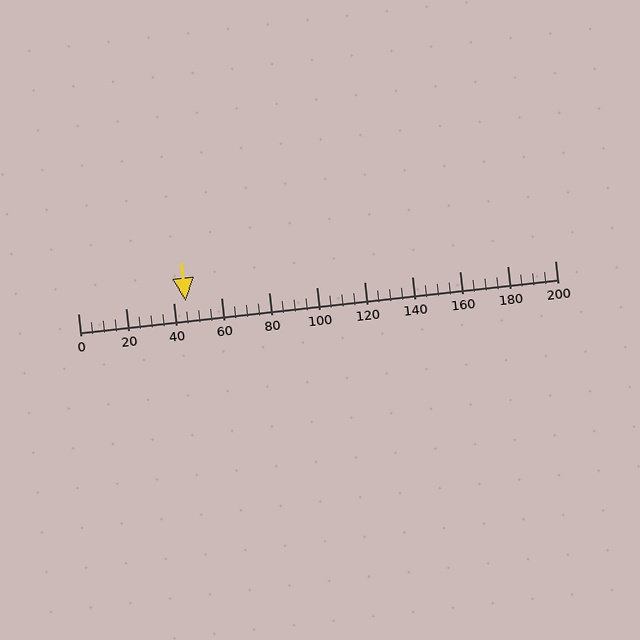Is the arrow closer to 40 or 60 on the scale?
The arrow is closer to 40.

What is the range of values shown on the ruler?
The ruler shows values from 0 to 200.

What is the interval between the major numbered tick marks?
The major tick marks are spaced 20 units apart.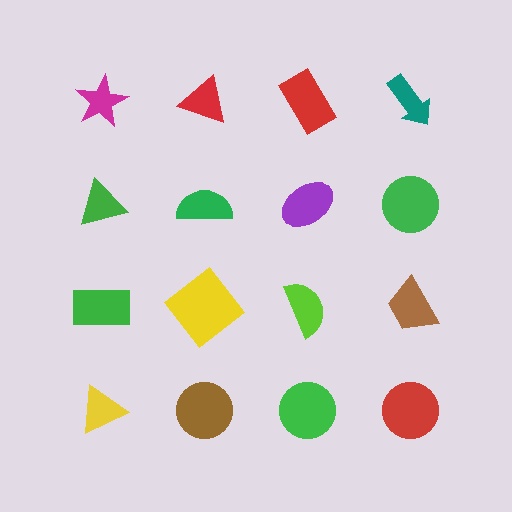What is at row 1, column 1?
A magenta star.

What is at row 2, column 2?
A green semicircle.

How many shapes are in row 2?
4 shapes.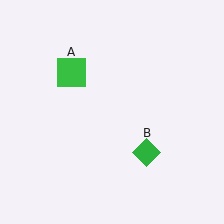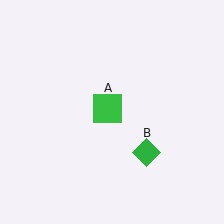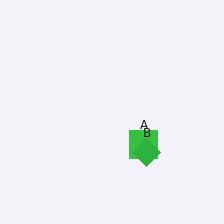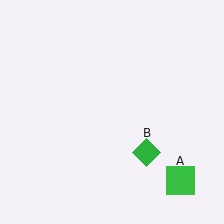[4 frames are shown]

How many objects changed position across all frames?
1 object changed position: green square (object A).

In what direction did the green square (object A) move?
The green square (object A) moved down and to the right.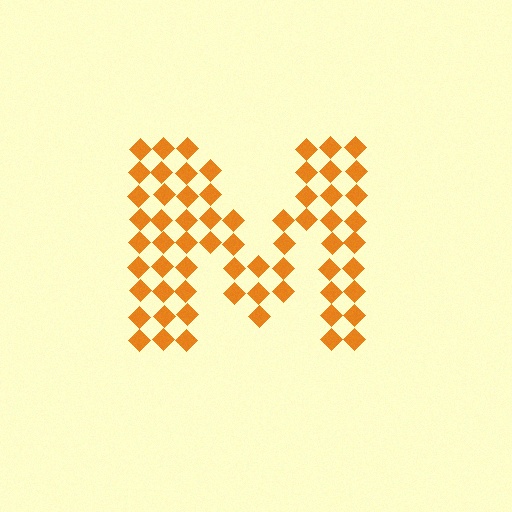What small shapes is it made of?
It is made of small diamonds.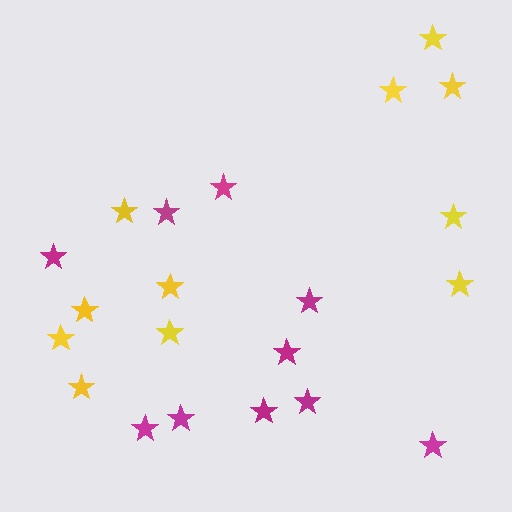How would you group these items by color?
There are 2 groups: one group of magenta stars (10) and one group of yellow stars (11).